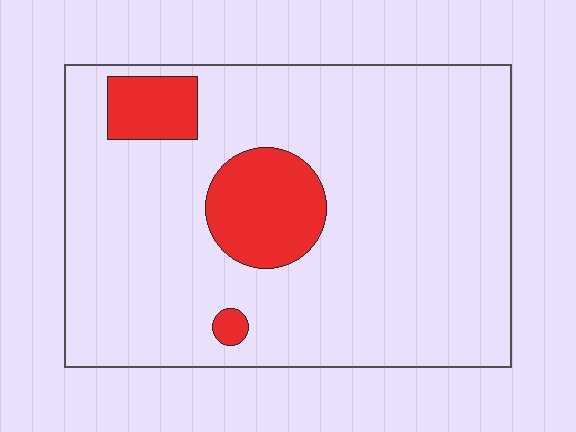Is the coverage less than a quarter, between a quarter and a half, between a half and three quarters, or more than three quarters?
Less than a quarter.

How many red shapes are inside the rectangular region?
3.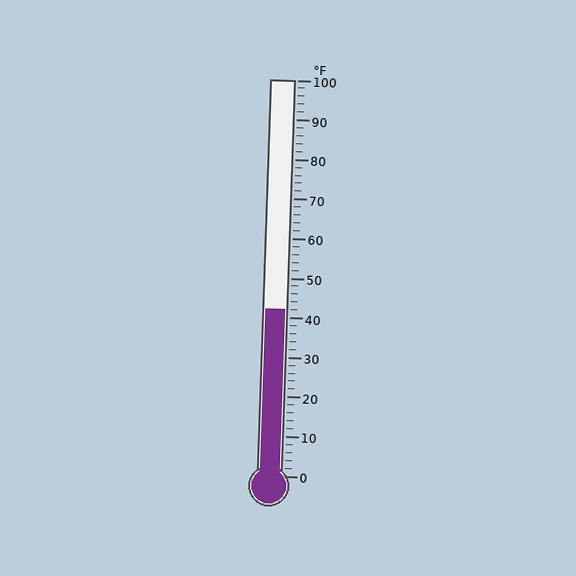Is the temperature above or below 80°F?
The temperature is below 80°F.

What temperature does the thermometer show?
The thermometer shows approximately 42°F.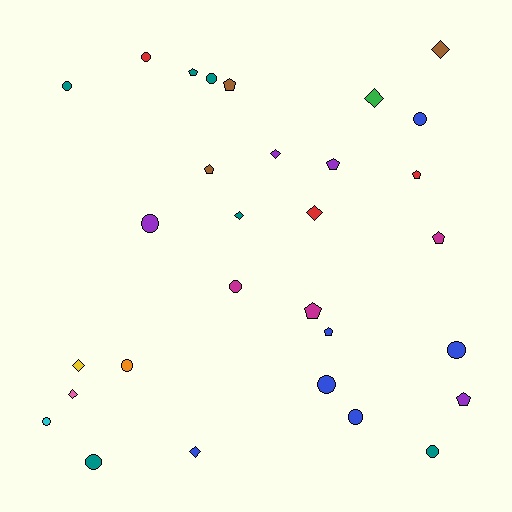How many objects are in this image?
There are 30 objects.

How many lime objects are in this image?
There are no lime objects.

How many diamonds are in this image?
There are 8 diamonds.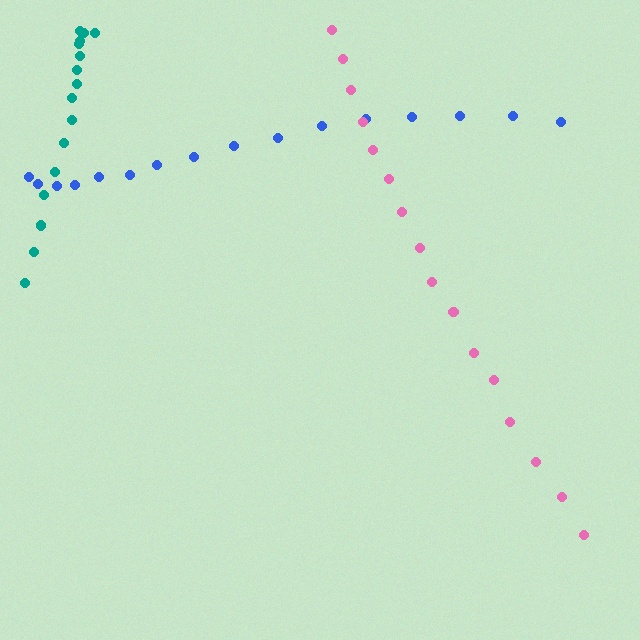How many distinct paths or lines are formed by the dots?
There are 3 distinct paths.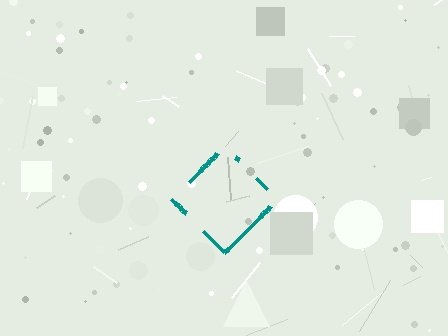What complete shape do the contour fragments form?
The contour fragments form a diamond.